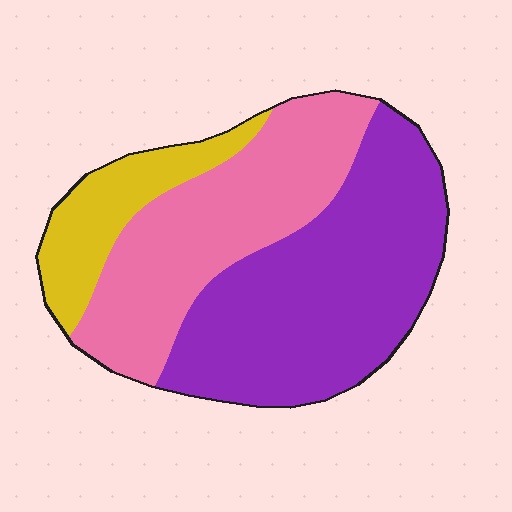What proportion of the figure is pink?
Pink takes up between a third and a half of the figure.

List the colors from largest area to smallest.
From largest to smallest: purple, pink, yellow.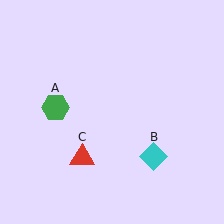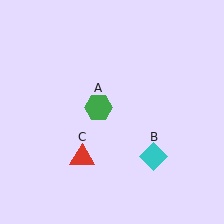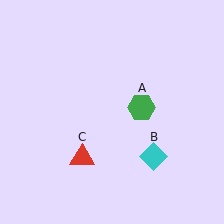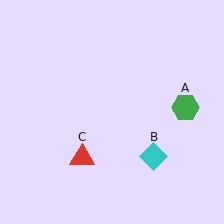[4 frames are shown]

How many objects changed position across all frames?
1 object changed position: green hexagon (object A).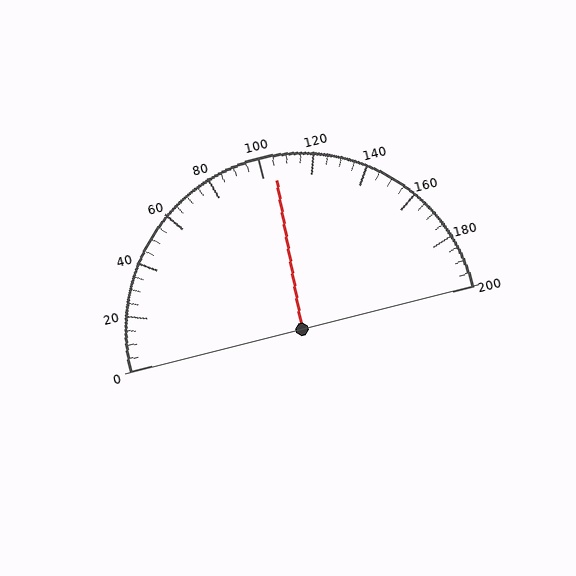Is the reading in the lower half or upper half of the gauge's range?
The reading is in the upper half of the range (0 to 200).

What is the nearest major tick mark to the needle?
The nearest major tick mark is 100.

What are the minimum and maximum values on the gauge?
The gauge ranges from 0 to 200.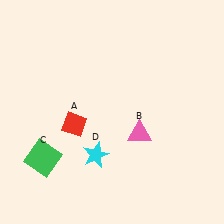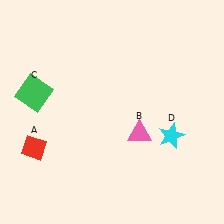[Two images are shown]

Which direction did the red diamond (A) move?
The red diamond (A) moved left.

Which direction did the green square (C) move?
The green square (C) moved up.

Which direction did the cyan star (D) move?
The cyan star (D) moved right.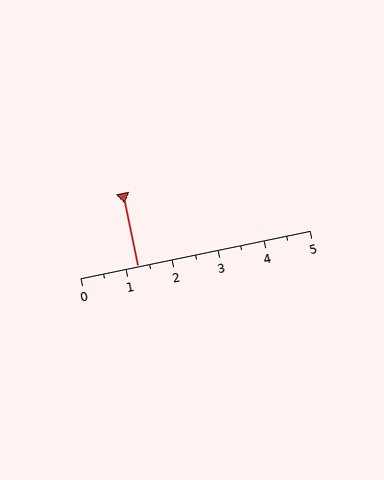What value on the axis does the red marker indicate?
The marker indicates approximately 1.2.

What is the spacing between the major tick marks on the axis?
The major ticks are spaced 1 apart.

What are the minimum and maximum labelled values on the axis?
The axis runs from 0 to 5.